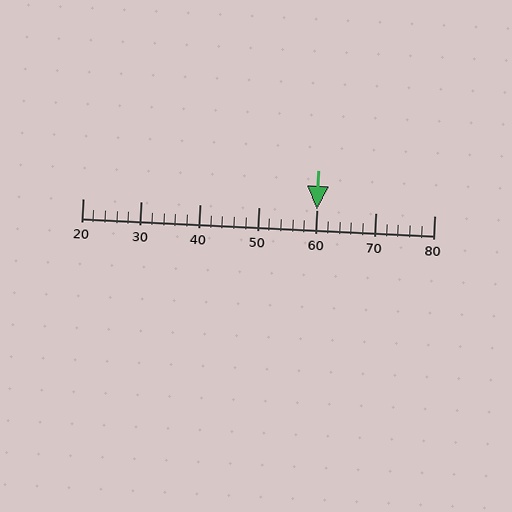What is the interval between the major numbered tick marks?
The major tick marks are spaced 10 units apart.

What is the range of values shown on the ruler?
The ruler shows values from 20 to 80.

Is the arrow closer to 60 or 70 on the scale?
The arrow is closer to 60.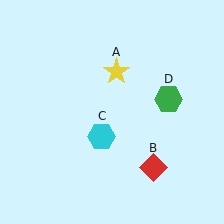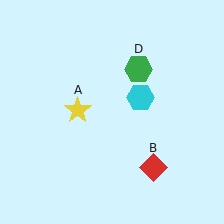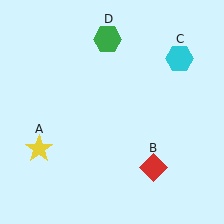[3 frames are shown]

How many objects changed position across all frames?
3 objects changed position: yellow star (object A), cyan hexagon (object C), green hexagon (object D).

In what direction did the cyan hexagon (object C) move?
The cyan hexagon (object C) moved up and to the right.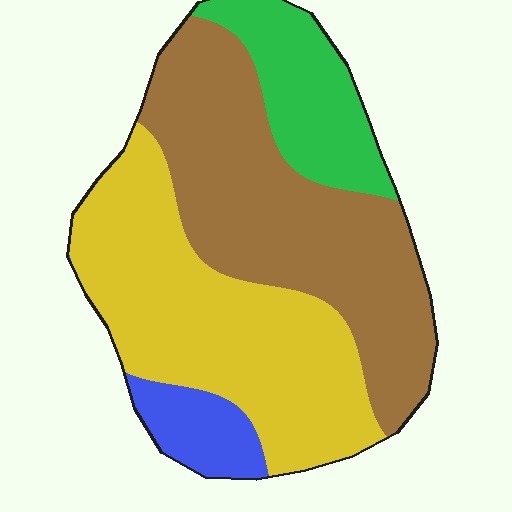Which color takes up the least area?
Blue, at roughly 5%.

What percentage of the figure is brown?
Brown covers around 40% of the figure.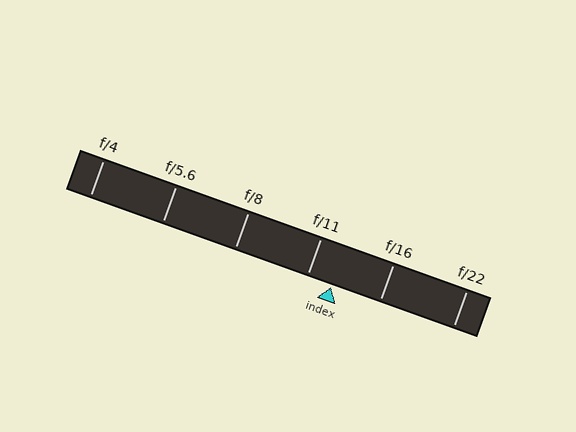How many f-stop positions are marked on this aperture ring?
There are 6 f-stop positions marked.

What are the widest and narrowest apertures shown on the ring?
The widest aperture shown is f/4 and the narrowest is f/22.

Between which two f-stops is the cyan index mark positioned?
The index mark is between f/11 and f/16.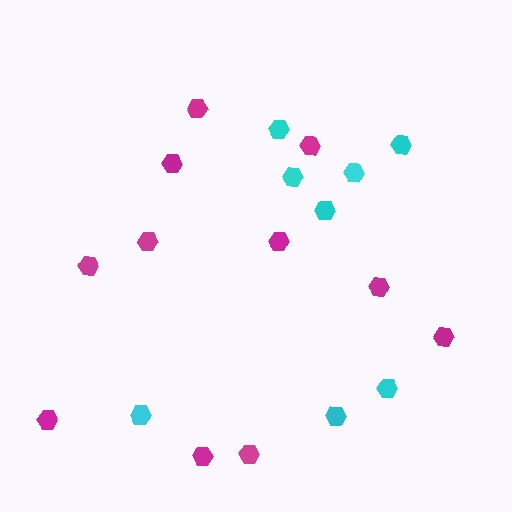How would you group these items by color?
There are 2 groups: one group of magenta hexagons (11) and one group of cyan hexagons (8).